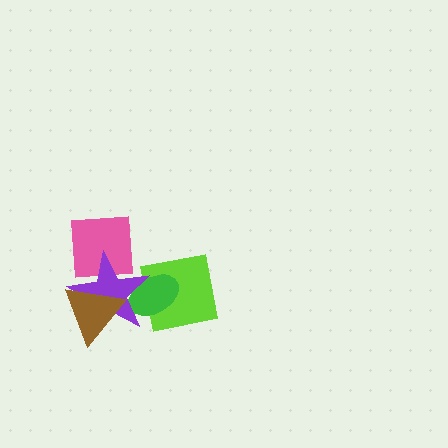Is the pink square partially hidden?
Yes, it is partially covered by another shape.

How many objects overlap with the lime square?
2 objects overlap with the lime square.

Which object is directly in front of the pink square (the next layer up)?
The purple star is directly in front of the pink square.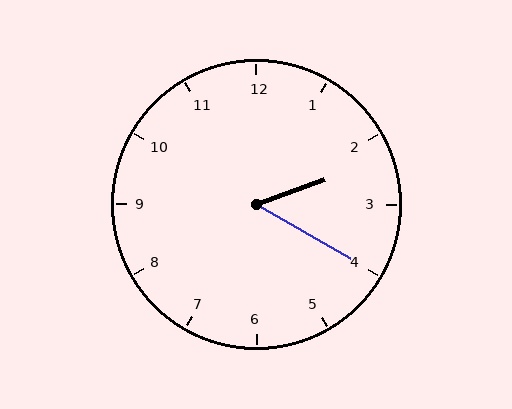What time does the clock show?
2:20.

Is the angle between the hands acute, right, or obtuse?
It is acute.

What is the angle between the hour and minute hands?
Approximately 50 degrees.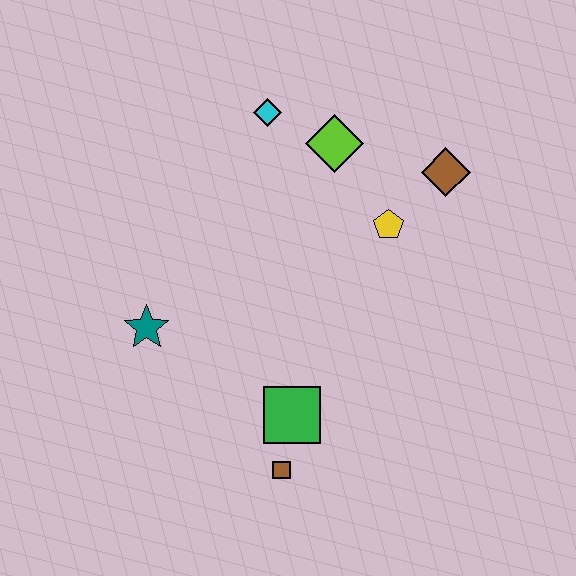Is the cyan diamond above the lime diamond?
Yes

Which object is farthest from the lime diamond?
The brown square is farthest from the lime diamond.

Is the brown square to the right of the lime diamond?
No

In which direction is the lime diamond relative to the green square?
The lime diamond is above the green square.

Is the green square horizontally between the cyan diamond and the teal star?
No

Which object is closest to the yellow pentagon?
The brown diamond is closest to the yellow pentagon.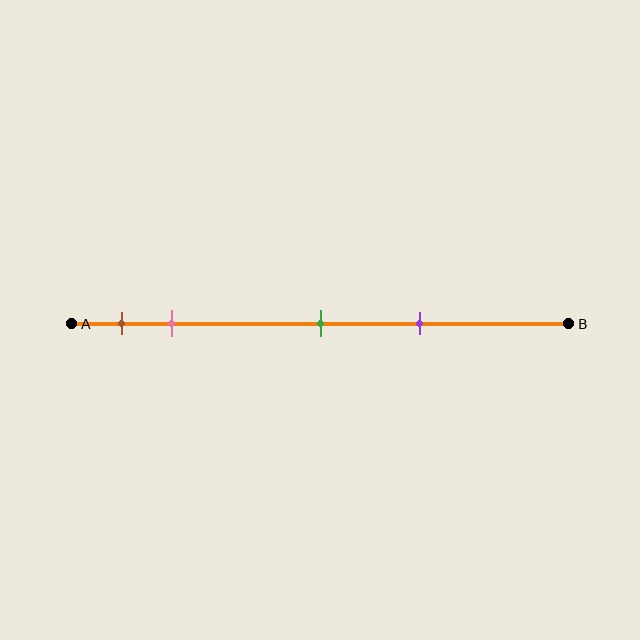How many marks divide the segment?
There are 4 marks dividing the segment.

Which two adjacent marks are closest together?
The brown and pink marks are the closest adjacent pair.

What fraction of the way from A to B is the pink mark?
The pink mark is approximately 20% (0.2) of the way from A to B.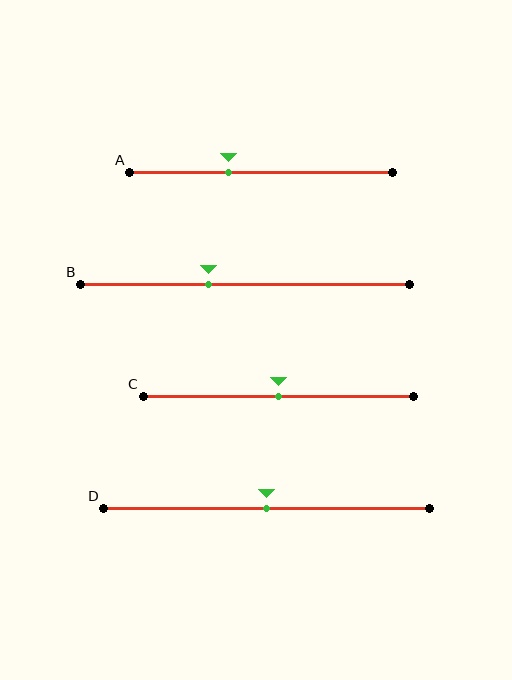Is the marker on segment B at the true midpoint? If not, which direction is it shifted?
No, the marker on segment B is shifted to the left by about 11% of the segment length.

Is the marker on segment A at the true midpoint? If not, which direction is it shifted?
No, the marker on segment A is shifted to the left by about 12% of the segment length.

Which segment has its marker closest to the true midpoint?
Segment C has its marker closest to the true midpoint.